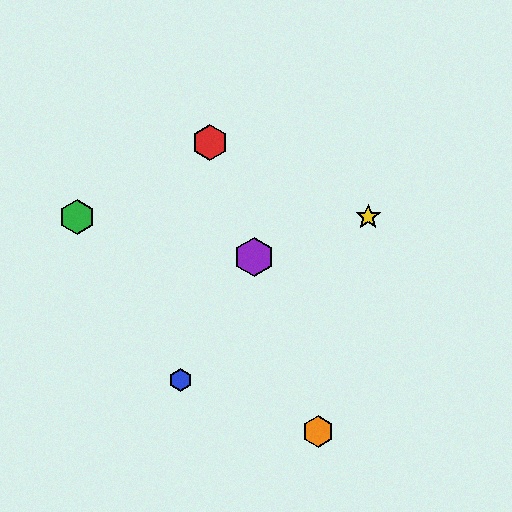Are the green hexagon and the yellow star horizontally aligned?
Yes, both are at y≈217.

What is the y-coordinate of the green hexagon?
The green hexagon is at y≈217.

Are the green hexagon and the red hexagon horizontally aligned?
No, the green hexagon is at y≈217 and the red hexagon is at y≈143.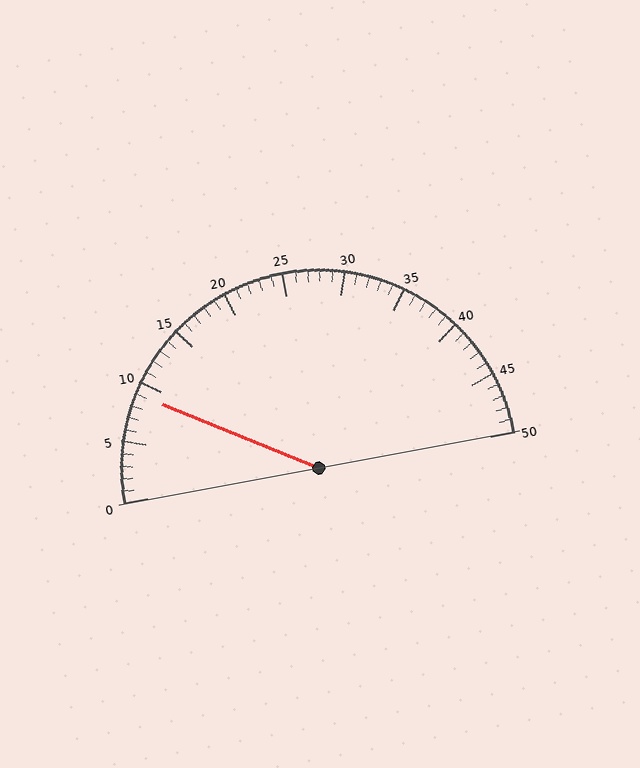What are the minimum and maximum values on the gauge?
The gauge ranges from 0 to 50.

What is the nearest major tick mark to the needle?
The nearest major tick mark is 10.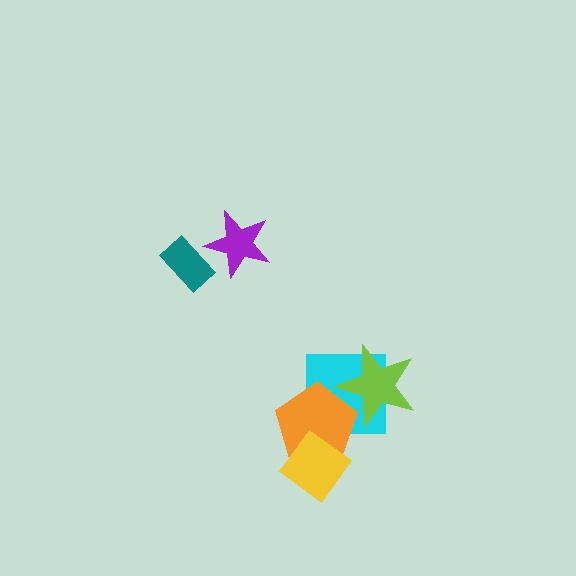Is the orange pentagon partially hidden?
Yes, it is partially covered by another shape.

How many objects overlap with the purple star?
1 object overlaps with the purple star.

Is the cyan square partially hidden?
Yes, it is partially covered by another shape.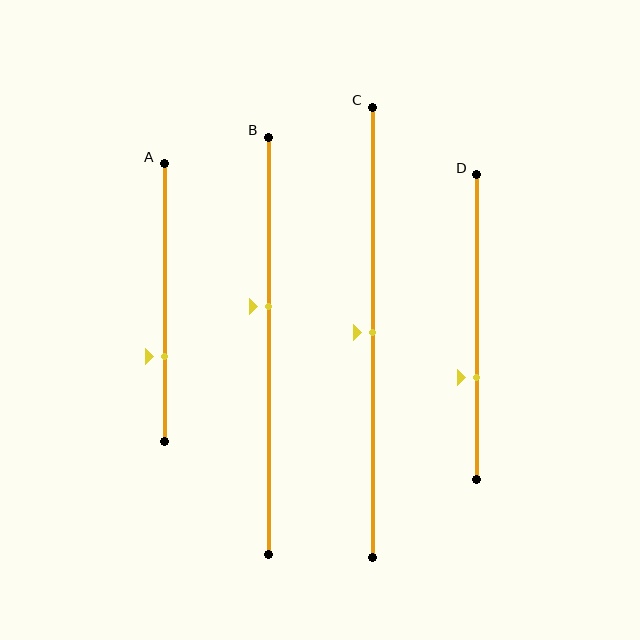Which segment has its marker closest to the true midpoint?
Segment C has its marker closest to the true midpoint.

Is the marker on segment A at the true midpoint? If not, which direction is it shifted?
No, the marker on segment A is shifted downward by about 19% of the segment length.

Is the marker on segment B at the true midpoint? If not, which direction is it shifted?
No, the marker on segment B is shifted upward by about 9% of the segment length.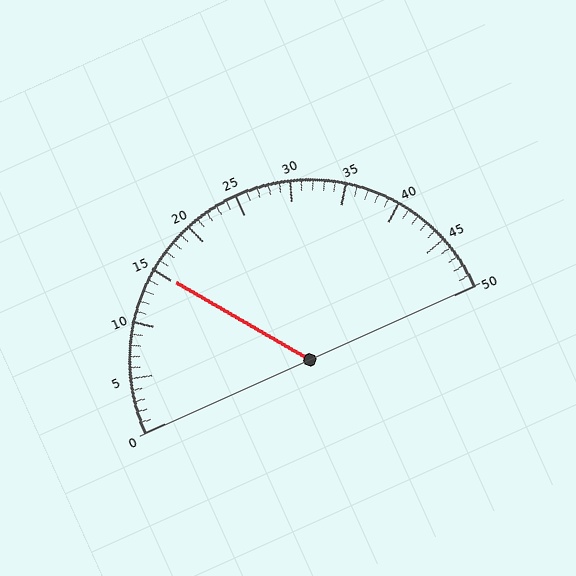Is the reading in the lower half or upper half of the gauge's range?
The reading is in the lower half of the range (0 to 50).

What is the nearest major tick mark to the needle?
The nearest major tick mark is 15.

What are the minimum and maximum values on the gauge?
The gauge ranges from 0 to 50.